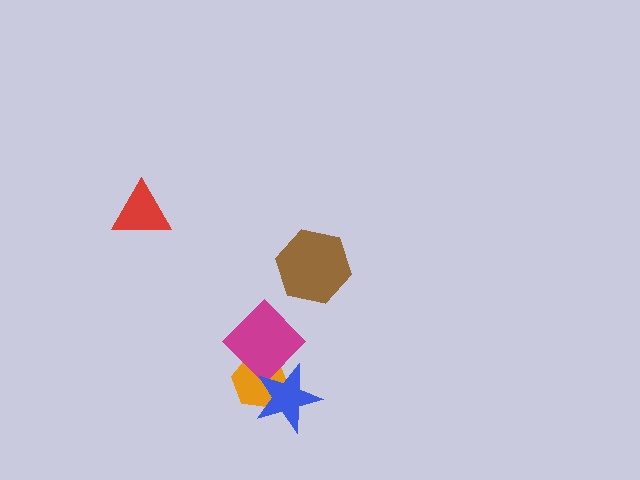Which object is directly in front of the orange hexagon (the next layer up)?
The magenta diamond is directly in front of the orange hexagon.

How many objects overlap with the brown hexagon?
0 objects overlap with the brown hexagon.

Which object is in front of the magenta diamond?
The blue star is in front of the magenta diamond.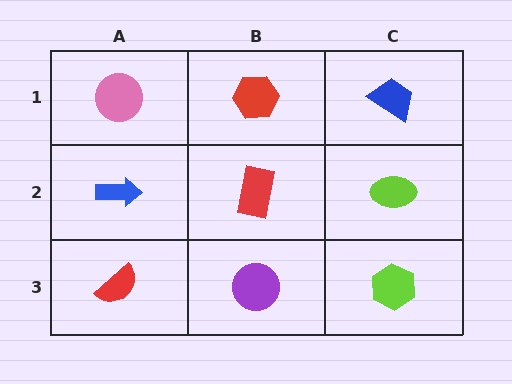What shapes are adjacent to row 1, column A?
A blue arrow (row 2, column A), a red hexagon (row 1, column B).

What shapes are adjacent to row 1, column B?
A red rectangle (row 2, column B), a pink circle (row 1, column A), a blue trapezoid (row 1, column C).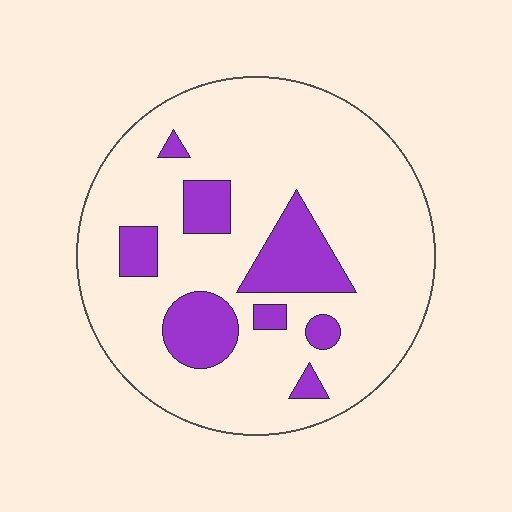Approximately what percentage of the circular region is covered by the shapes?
Approximately 20%.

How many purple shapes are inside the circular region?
8.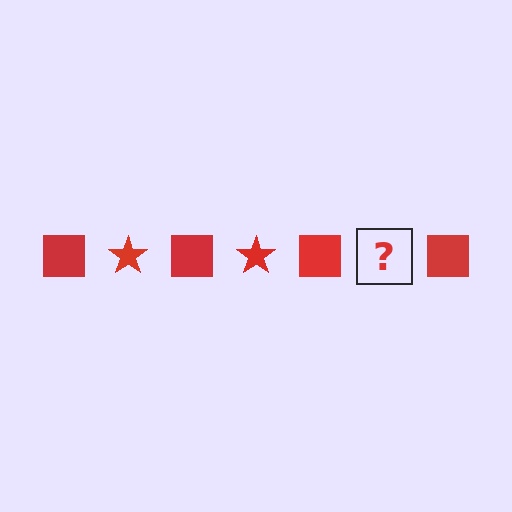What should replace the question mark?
The question mark should be replaced with a red star.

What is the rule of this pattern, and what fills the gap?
The rule is that the pattern cycles through square, star shapes in red. The gap should be filled with a red star.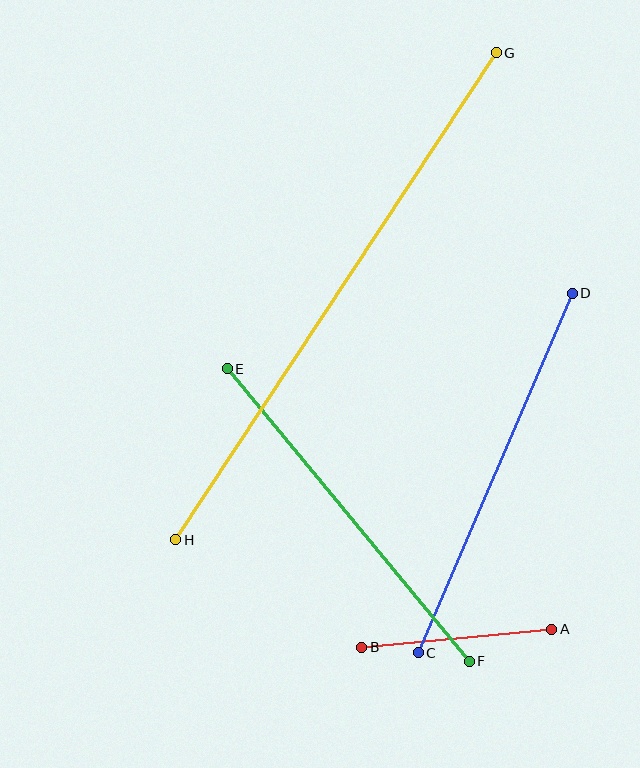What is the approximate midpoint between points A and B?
The midpoint is at approximately (457, 638) pixels.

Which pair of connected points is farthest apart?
Points G and H are farthest apart.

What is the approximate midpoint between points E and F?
The midpoint is at approximately (348, 515) pixels.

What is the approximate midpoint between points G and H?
The midpoint is at approximately (336, 296) pixels.